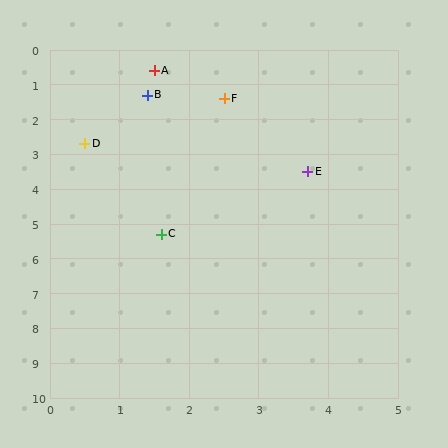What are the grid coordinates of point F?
Point F is at approximately (2.5, 1.4).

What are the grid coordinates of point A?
Point A is at approximately (1.5, 0.6).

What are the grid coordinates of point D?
Point D is at approximately (0.5, 2.7).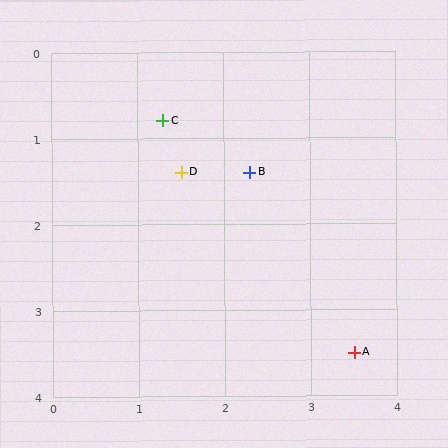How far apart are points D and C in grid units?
Points D and C are about 0.6 grid units apart.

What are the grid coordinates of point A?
Point A is at approximately (3.5, 3.5).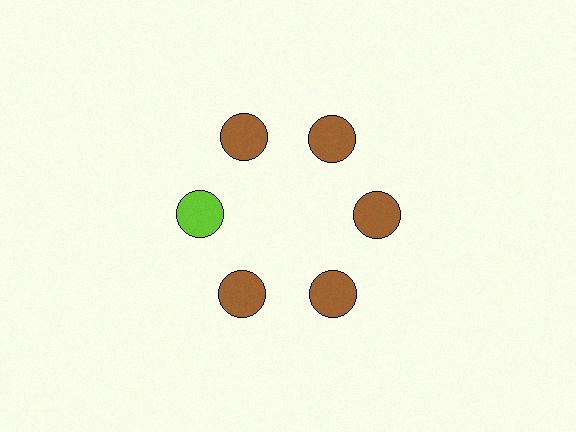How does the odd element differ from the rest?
It has a different color: lime instead of brown.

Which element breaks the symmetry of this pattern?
The lime circle at roughly the 9 o'clock position breaks the symmetry. All other shapes are brown circles.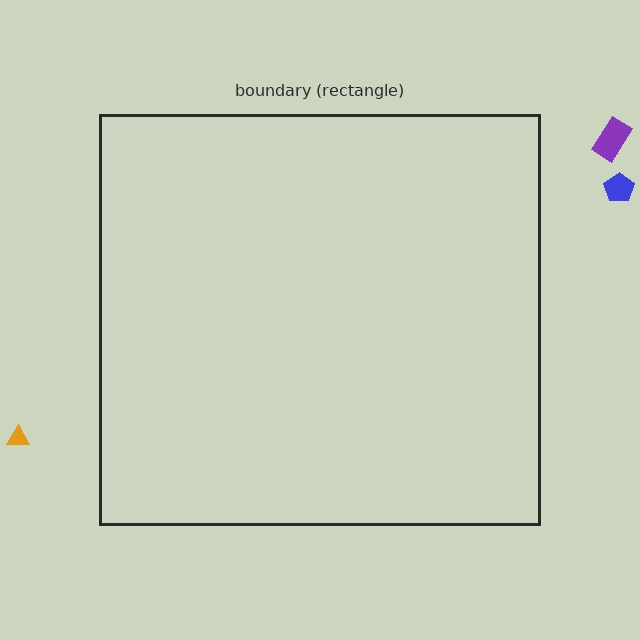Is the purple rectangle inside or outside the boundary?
Outside.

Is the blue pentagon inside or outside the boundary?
Outside.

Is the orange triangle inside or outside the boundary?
Outside.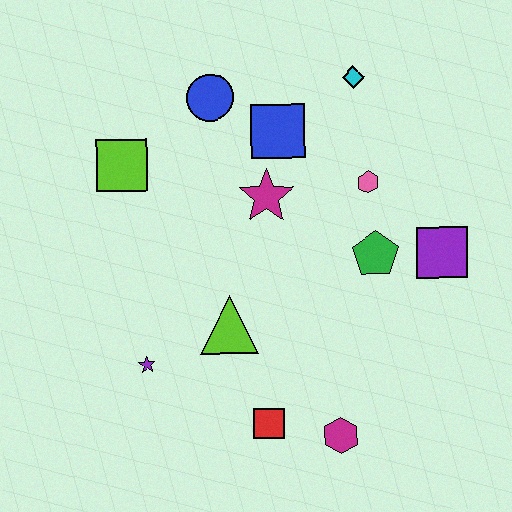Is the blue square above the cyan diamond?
No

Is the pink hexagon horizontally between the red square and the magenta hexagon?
No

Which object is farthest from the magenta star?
The magenta hexagon is farthest from the magenta star.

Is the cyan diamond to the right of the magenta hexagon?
Yes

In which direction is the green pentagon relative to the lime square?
The green pentagon is to the right of the lime square.